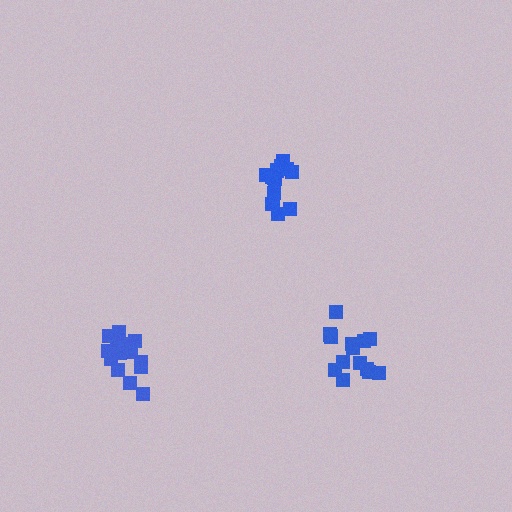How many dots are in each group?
Group 1: 13 dots, Group 2: 14 dots, Group 3: 14 dots (41 total).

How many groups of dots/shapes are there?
There are 3 groups.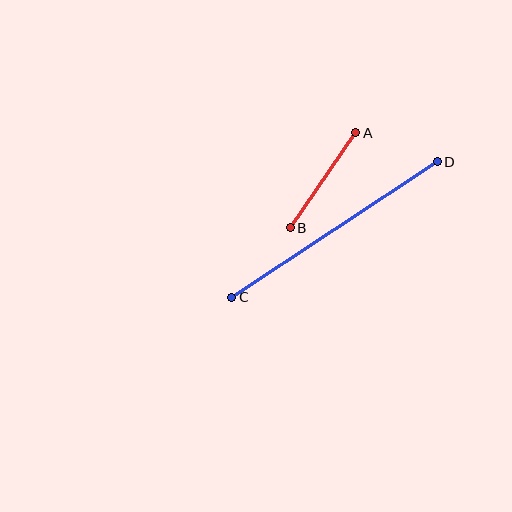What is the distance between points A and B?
The distance is approximately 115 pixels.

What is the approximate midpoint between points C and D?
The midpoint is at approximately (334, 230) pixels.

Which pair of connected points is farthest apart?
Points C and D are farthest apart.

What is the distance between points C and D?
The distance is approximately 246 pixels.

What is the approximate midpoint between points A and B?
The midpoint is at approximately (323, 180) pixels.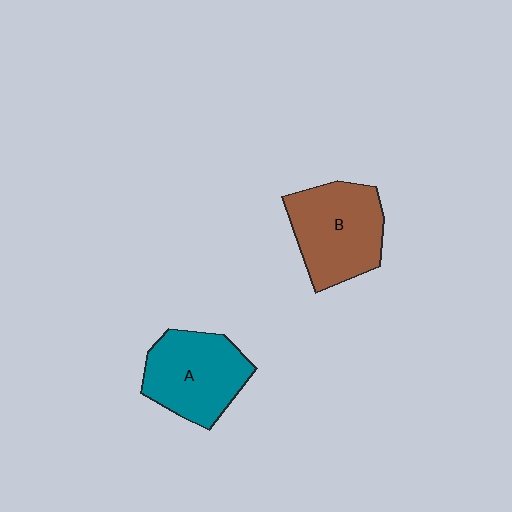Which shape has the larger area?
Shape B (brown).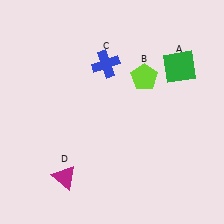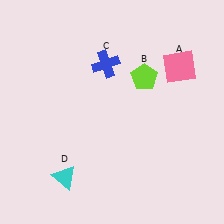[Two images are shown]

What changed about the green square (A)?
In Image 1, A is green. In Image 2, it changed to pink.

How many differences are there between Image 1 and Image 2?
There are 2 differences between the two images.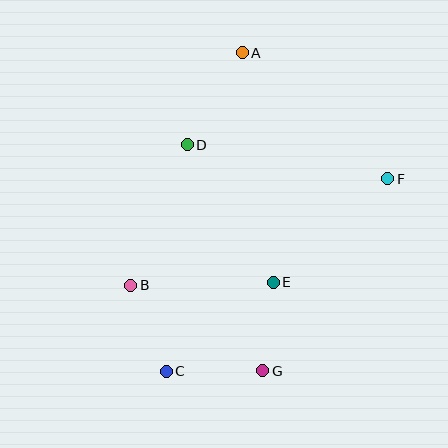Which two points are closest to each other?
Points E and G are closest to each other.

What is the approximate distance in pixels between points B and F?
The distance between B and F is approximately 278 pixels.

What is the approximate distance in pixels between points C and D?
The distance between C and D is approximately 228 pixels.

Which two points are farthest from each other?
Points A and C are farthest from each other.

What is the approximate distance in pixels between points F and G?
The distance between F and G is approximately 229 pixels.